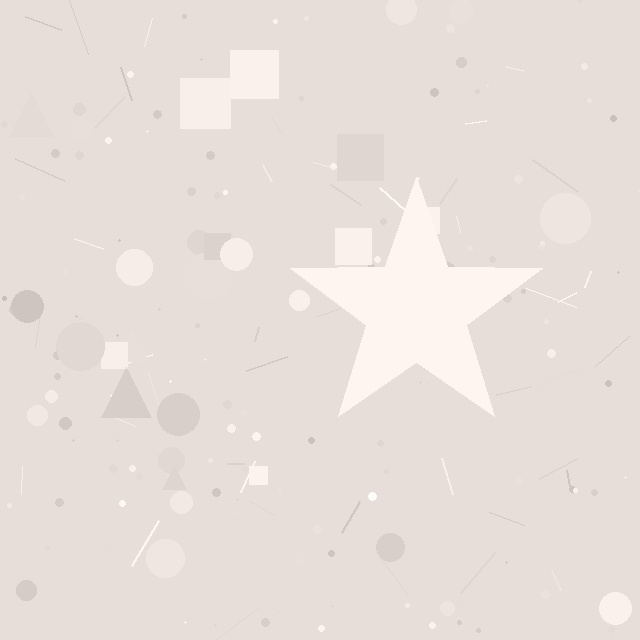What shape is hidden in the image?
A star is hidden in the image.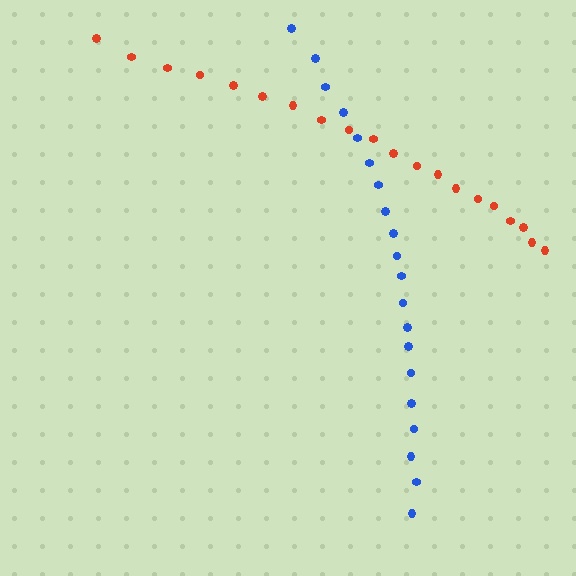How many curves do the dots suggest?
There are 2 distinct paths.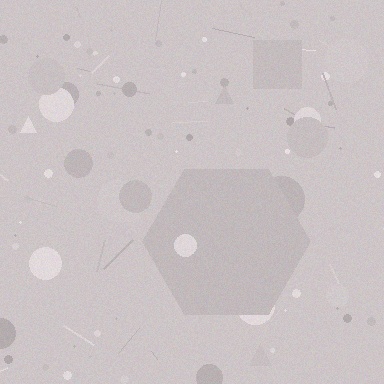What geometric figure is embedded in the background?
A hexagon is embedded in the background.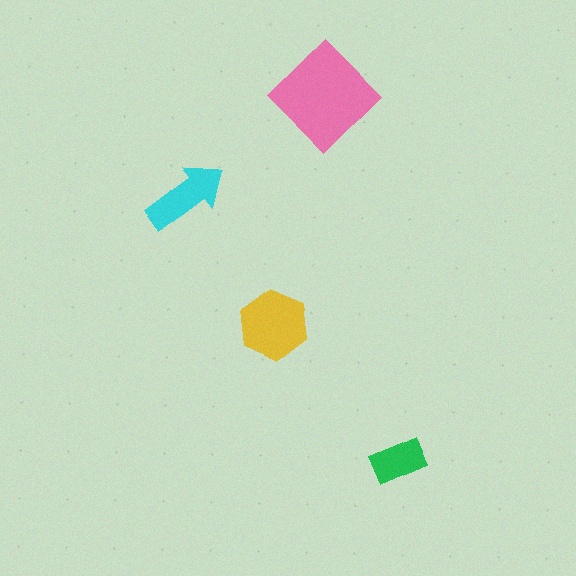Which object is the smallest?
The green rectangle.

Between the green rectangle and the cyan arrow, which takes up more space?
The cyan arrow.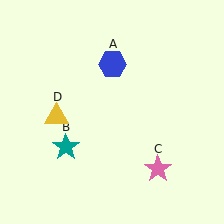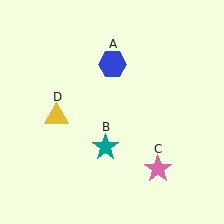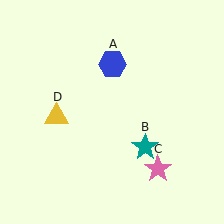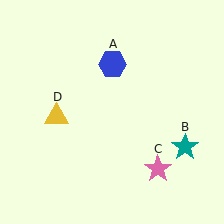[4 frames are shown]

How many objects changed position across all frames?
1 object changed position: teal star (object B).